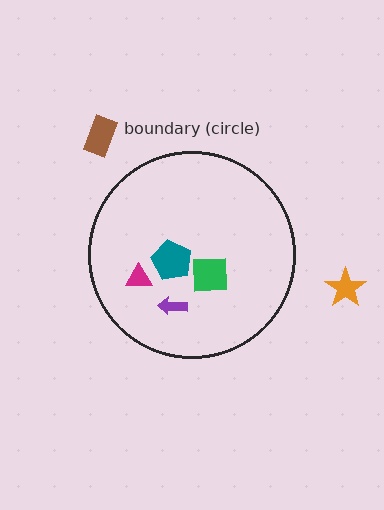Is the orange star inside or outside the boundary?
Outside.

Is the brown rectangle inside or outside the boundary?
Outside.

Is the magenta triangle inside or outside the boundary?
Inside.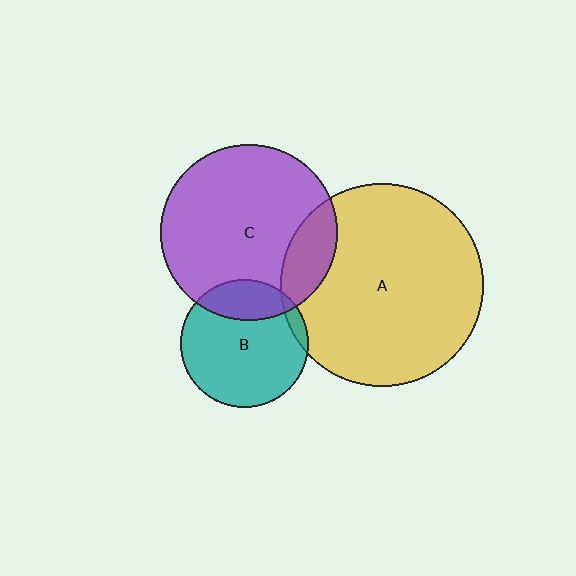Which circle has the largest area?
Circle A (yellow).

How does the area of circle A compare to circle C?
Approximately 1.3 times.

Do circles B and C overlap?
Yes.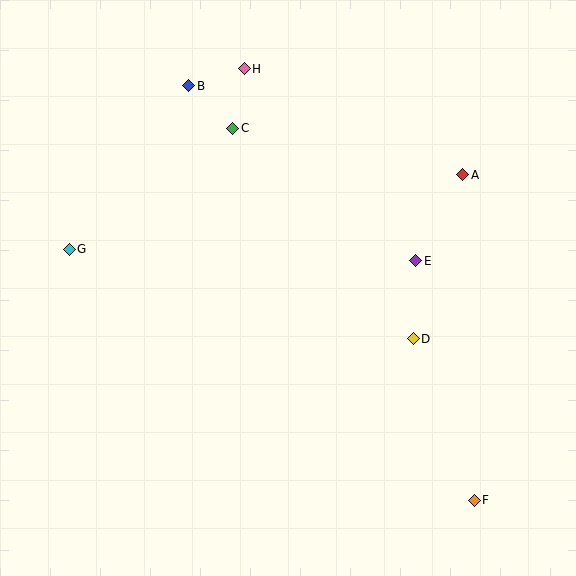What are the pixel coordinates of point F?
Point F is at (474, 500).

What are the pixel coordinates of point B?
Point B is at (189, 86).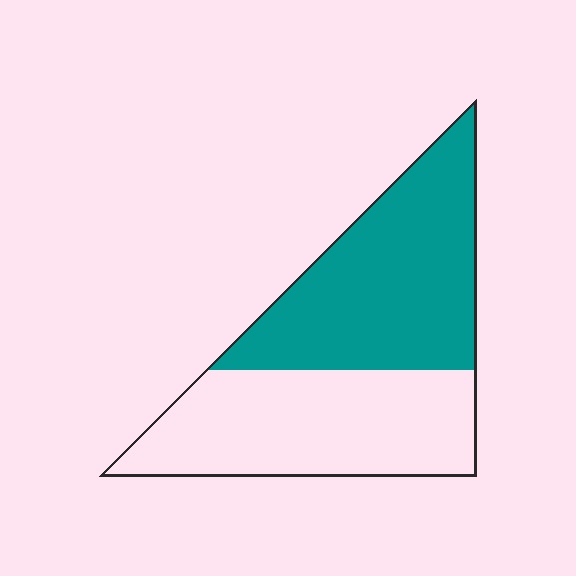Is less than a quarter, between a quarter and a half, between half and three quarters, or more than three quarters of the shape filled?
Between half and three quarters.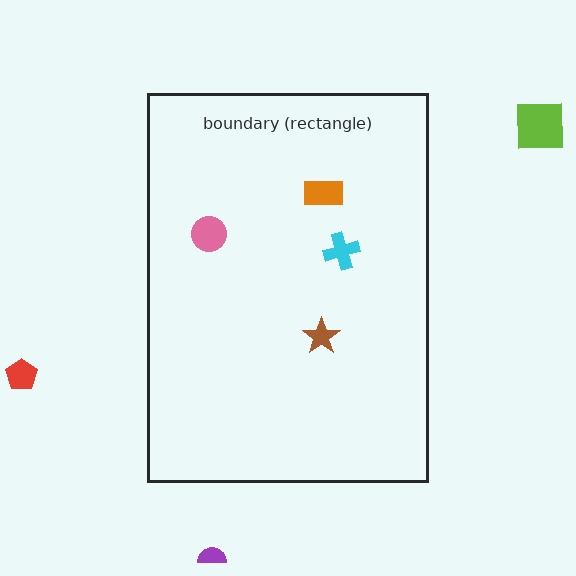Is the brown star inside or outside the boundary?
Inside.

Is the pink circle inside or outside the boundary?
Inside.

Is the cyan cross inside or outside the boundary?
Inside.